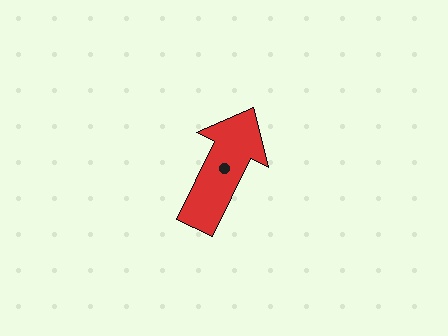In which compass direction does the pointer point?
Northeast.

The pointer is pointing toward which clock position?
Roughly 1 o'clock.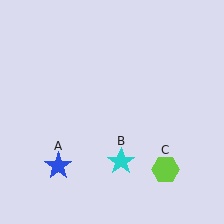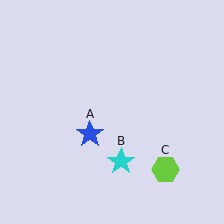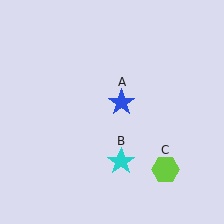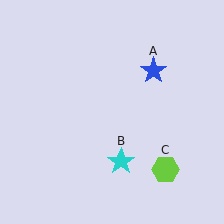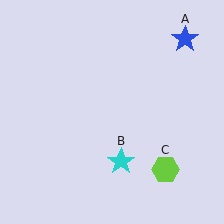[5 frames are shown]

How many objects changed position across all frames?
1 object changed position: blue star (object A).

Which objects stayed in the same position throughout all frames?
Cyan star (object B) and lime hexagon (object C) remained stationary.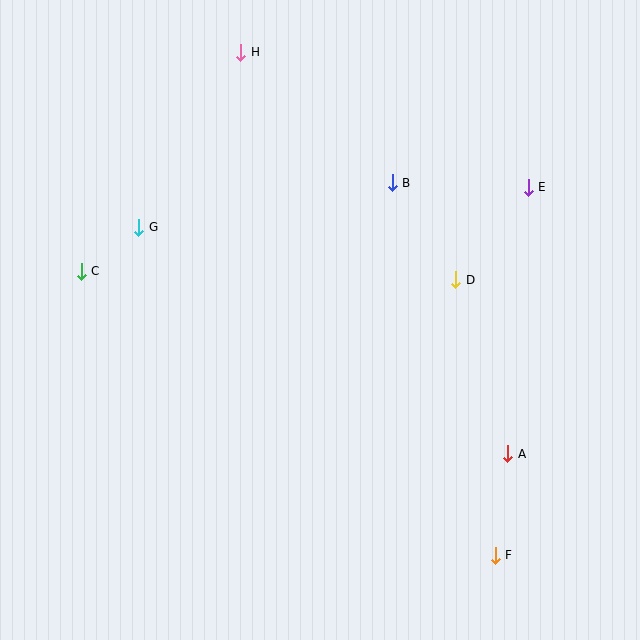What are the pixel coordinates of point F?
Point F is at (495, 555).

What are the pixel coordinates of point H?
Point H is at (241, 52).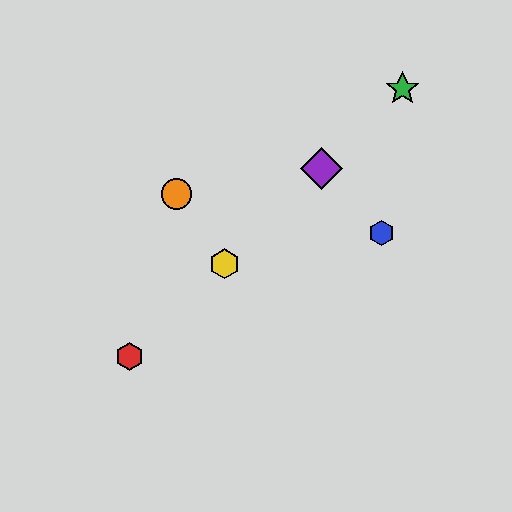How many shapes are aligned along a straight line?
4 shapes (the red hexagon, the green star, the yellow hexagon, the purple diamond) are aligned along a straight line.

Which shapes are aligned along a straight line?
The red hexagon, the green star, the yellow hexagon, the purple diamond are aligned along a straight line.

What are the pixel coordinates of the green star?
The green star is at (403, 89).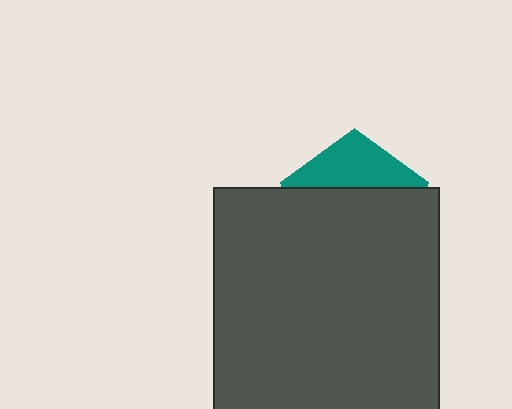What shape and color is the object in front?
The object in front is a dark gray square.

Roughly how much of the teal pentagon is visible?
A small part of it is visible (roughly 33%).